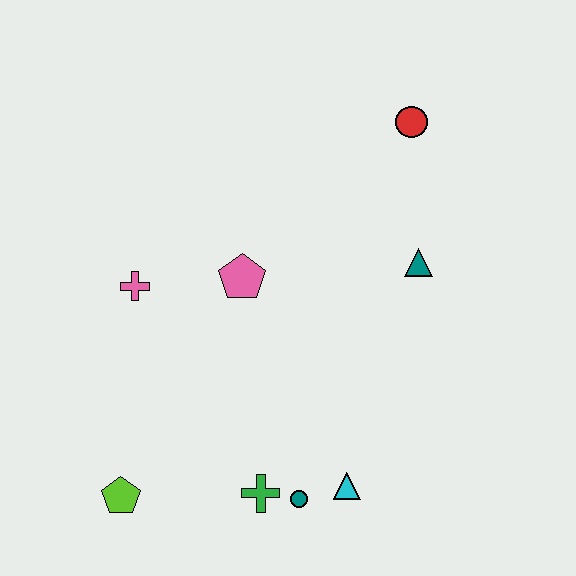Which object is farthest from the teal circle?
The red circle is farthest from the teal circle.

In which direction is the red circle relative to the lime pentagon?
The red circle is above the lime pentagon.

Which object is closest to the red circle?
The teal triangle is closest to the red circle.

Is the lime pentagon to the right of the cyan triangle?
No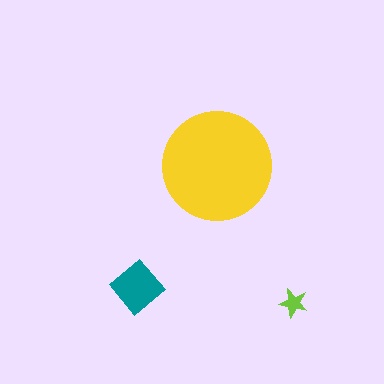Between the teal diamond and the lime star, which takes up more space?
The teal diamond.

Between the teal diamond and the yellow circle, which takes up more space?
The yellow circle.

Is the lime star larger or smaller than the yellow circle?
Smaller.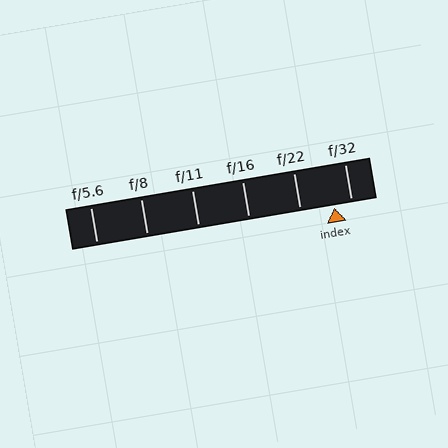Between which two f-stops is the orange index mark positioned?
The index mark is between f/22 and f/32.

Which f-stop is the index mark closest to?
The index mark is closest to f/32.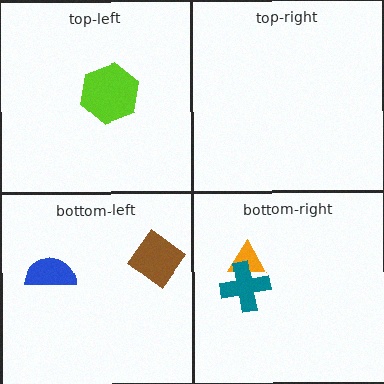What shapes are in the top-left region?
The lime hexagon.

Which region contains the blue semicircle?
The bottom-left region.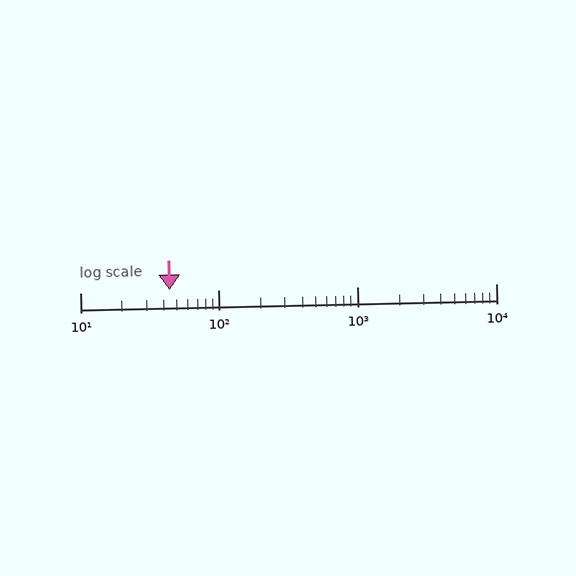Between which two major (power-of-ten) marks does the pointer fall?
The pointer is between 10 and 100.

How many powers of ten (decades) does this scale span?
The scale spans 3 decades, from 10 to 10000.